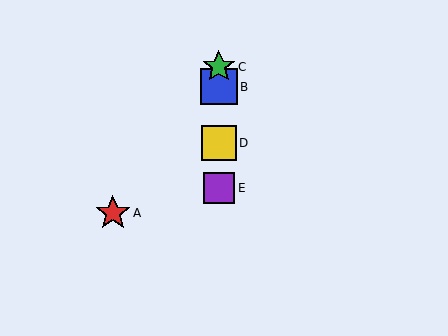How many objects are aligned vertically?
4 objects (B, C, D, E) are aligned vertically.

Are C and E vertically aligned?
Yes, both are at x≈219.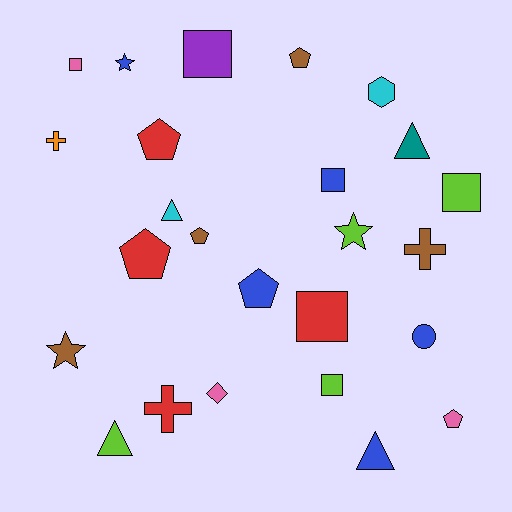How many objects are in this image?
There are 25 objects.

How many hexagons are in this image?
There is 1 hexagon.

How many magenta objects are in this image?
There are no magenta objects.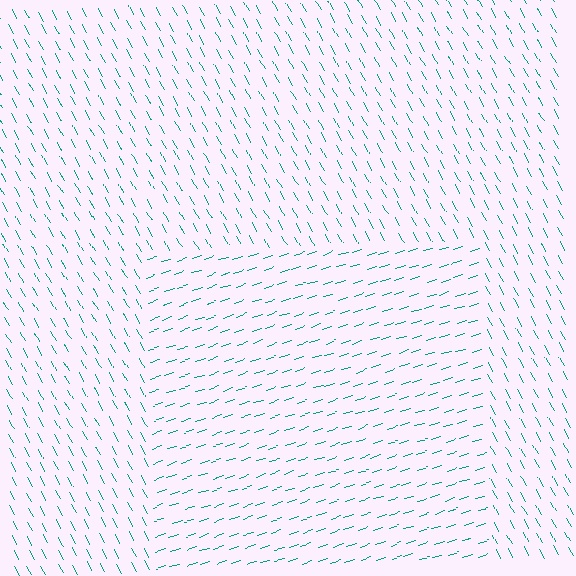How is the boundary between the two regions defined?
The boundary is defined purely by a change in line orientation (approximately 79 degrees difference). All lines are the same color and thickness.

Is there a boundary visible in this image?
Yes, there is a texture boundary formed by a change in line orientation.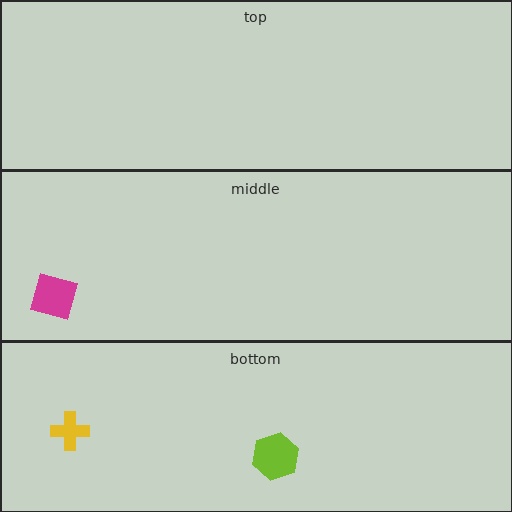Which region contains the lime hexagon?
The bottom region.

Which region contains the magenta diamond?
The middle region.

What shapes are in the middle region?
The magenta diamond.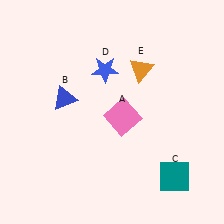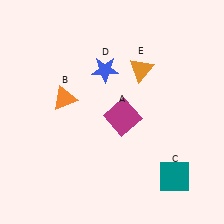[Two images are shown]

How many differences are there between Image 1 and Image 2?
There are 2 differences between the two images.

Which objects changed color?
A changed from pink to magenta. B changed from blue to orange.